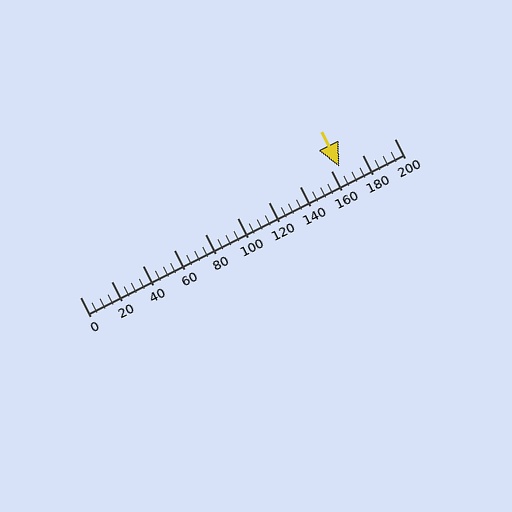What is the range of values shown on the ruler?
The ruler shows values from 0 to 200.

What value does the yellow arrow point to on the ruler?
The yellow arrow points to approximately 165.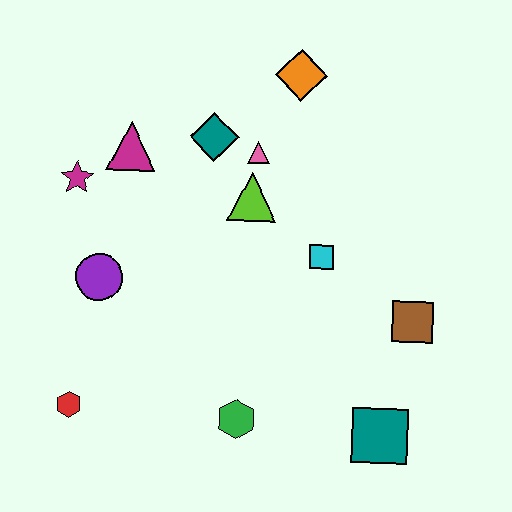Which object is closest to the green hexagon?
The teal square is closest to the green hexagon.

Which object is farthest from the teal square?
The magenta star is farthest from the teal square.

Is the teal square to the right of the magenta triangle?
Yes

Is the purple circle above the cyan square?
No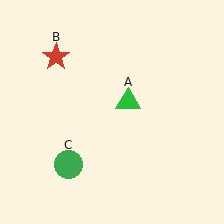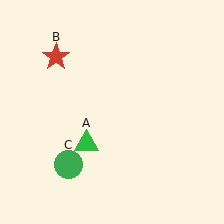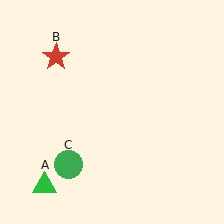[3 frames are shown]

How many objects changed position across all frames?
1 object changed position: green triangle (object A).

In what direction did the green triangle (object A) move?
The green triangle (object A) moved down and to the left.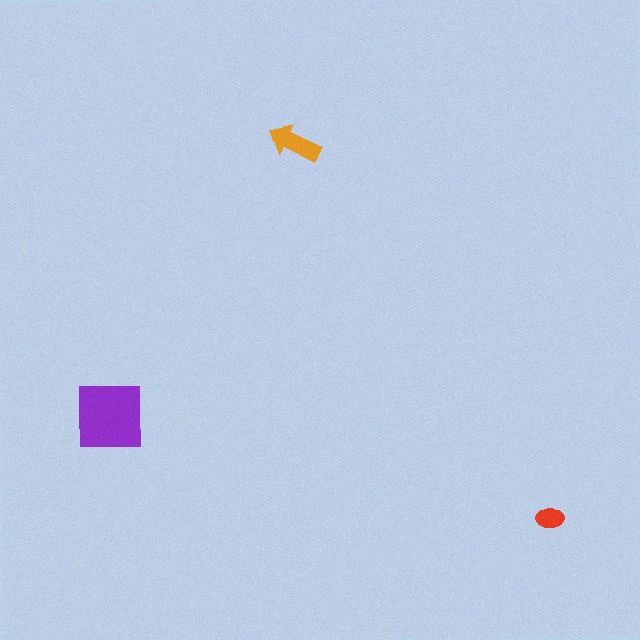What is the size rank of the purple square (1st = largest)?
1st.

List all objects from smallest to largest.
The red ellipse, the orange arrow, the purple square.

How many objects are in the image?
There are 3 objects in the image.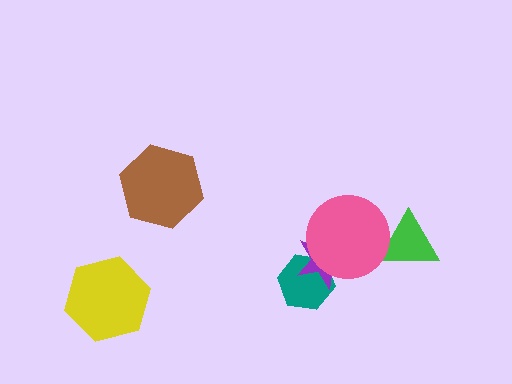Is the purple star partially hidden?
Yes, it is partially covered by another shape.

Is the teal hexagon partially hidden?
Yes, it is partially covered by another shape.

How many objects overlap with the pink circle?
3 objects overlap with the pink circle.